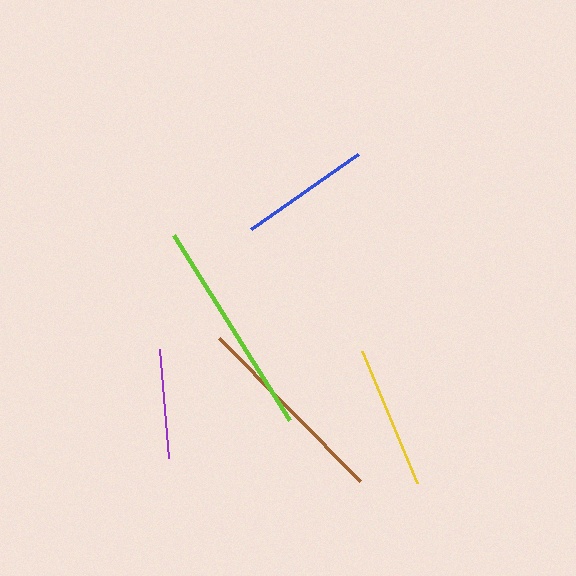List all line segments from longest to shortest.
From longest to shortest: lime, brown, yellow, blue, purple.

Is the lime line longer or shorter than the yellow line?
The lime line is longer than the yellow line.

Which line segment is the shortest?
The purple line is the shortest at approximately 109 pixels.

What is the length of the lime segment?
The lime segment is approximately 218 pixels long.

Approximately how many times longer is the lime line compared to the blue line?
The lime line is approximately 1.7 times the length of the blue line.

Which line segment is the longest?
The lime line is the longest at approximately 218 pixels.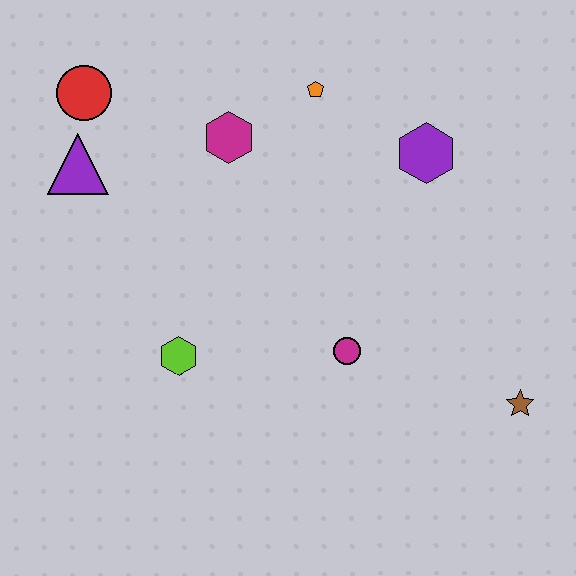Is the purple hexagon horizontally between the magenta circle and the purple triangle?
No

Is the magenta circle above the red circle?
No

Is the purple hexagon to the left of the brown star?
Yes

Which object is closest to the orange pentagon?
The magenta hexagon is closest to the orange pentagon.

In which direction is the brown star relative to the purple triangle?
The brown star is to the right of the purple triangle.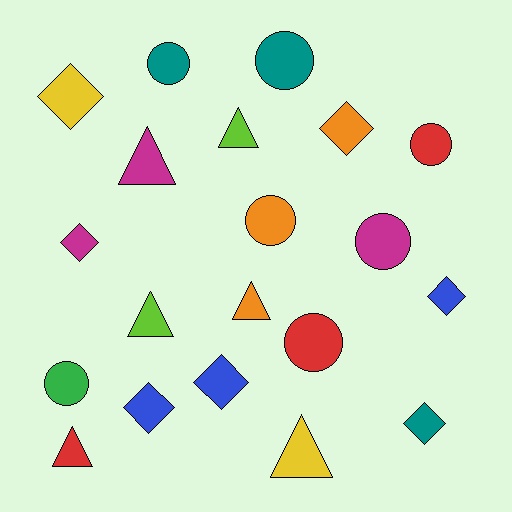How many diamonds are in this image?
There are 7 diamonds.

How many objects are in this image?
There are 20 objects.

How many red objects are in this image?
There are 3 red objects.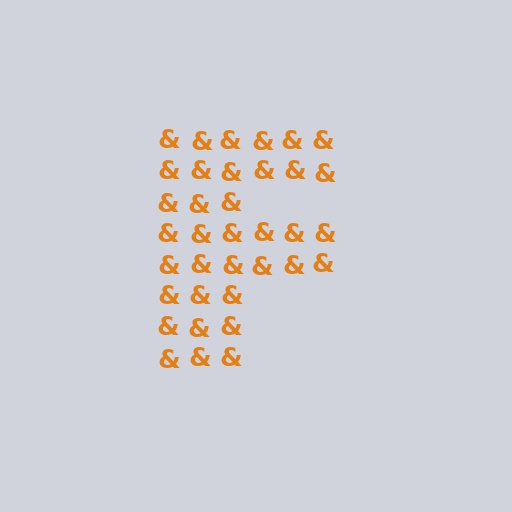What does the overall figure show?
The overall figure shows the letter F.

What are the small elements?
The small elements are ampersands.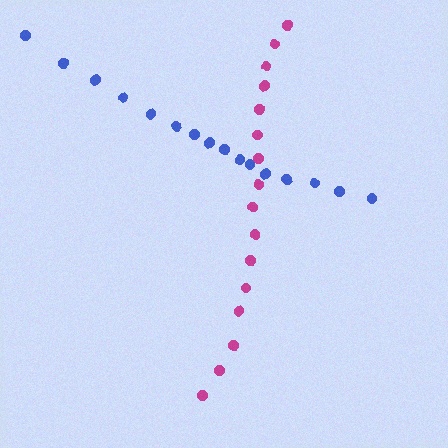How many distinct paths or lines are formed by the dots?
There are 2 distinct paths.